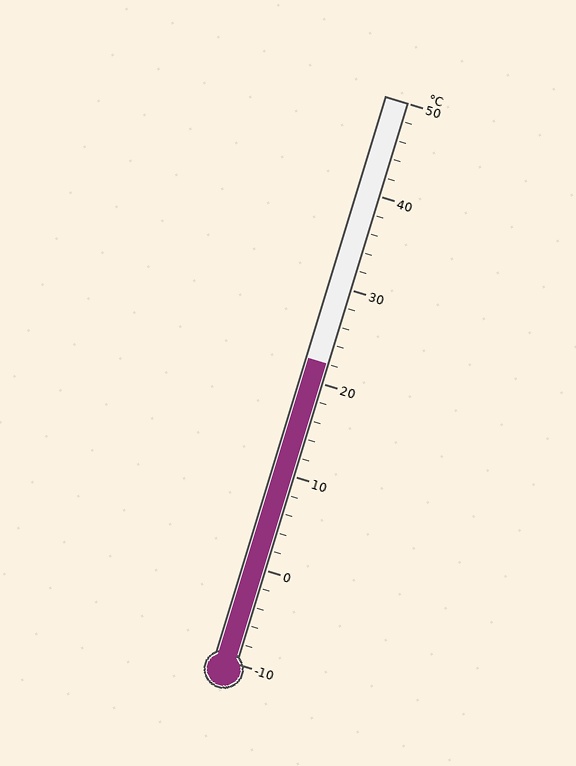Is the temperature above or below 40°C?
The temperature is below 40°C.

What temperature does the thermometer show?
The thermometer shows approximately 22°C.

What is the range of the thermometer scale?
The thermometer scale ranges from -10°C to 50°C.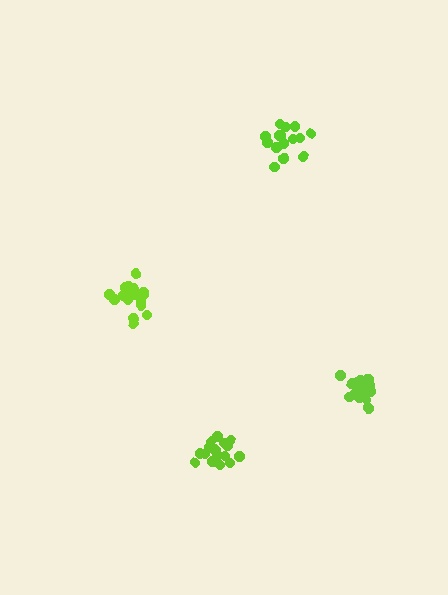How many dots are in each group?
Group 1: 18 dots, Group 2: 15 dots, Group 3: 19 dots, Group 4: 19 dots (71 total).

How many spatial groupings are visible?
There are 4 spatial groupings.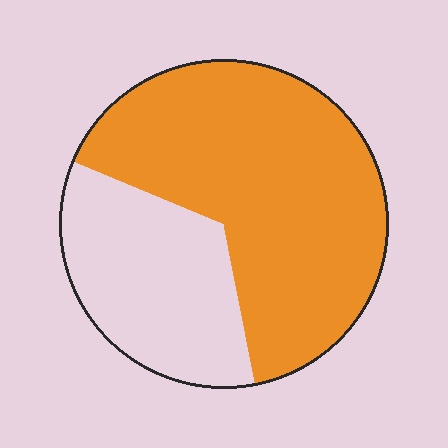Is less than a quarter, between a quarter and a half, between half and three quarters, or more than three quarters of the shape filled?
Between half and three quarters.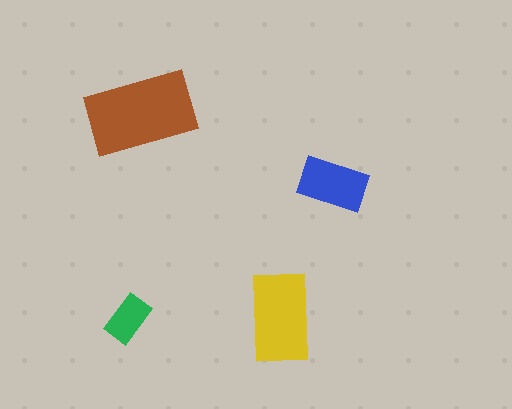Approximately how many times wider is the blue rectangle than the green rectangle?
About 1.5 times wider.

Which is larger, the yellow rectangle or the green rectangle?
The yellow one.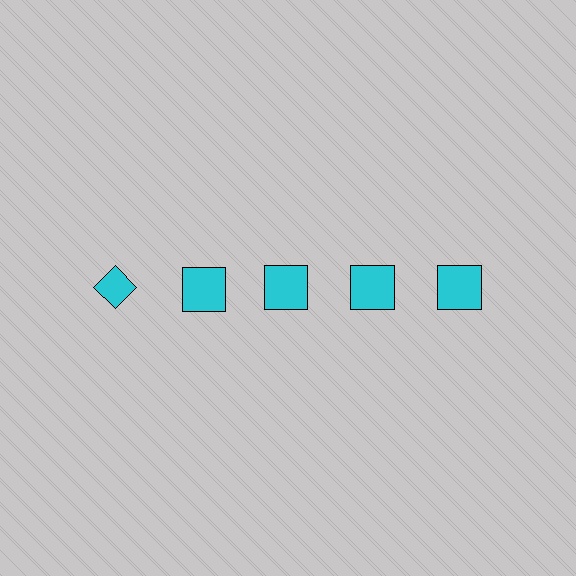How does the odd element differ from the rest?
It has a different shape: diamond instead of square.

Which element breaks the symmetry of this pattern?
The cyan diamond in the top row, leftmost column breaks the symmetry. All other shapes are cyan squares.